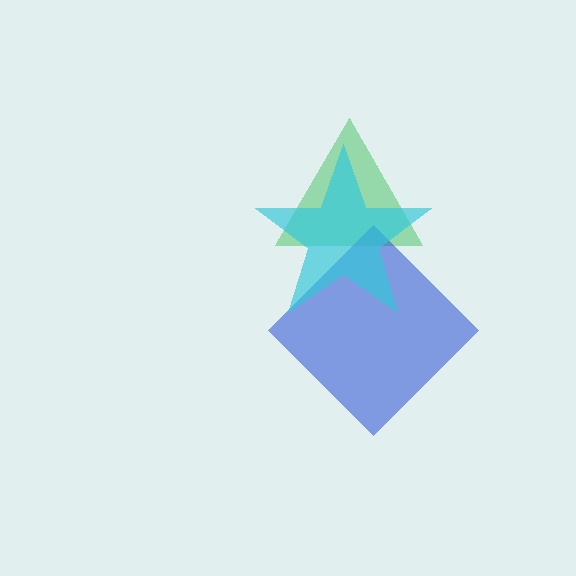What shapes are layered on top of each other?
The layered shapes are: a green triangle, a blue diamond, a cyan star.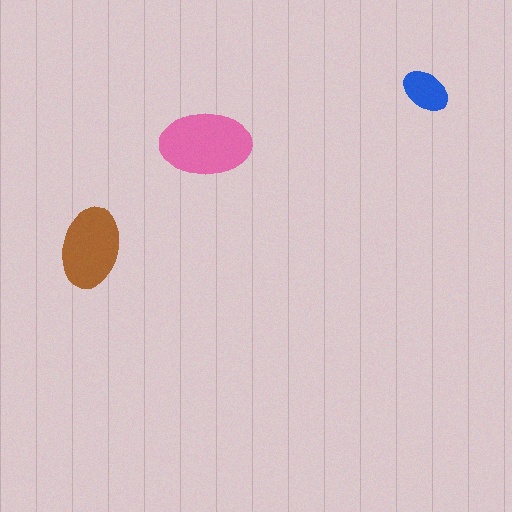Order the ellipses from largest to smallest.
the pink one, the brown one, the blue one.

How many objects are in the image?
There are 3 objects in the image.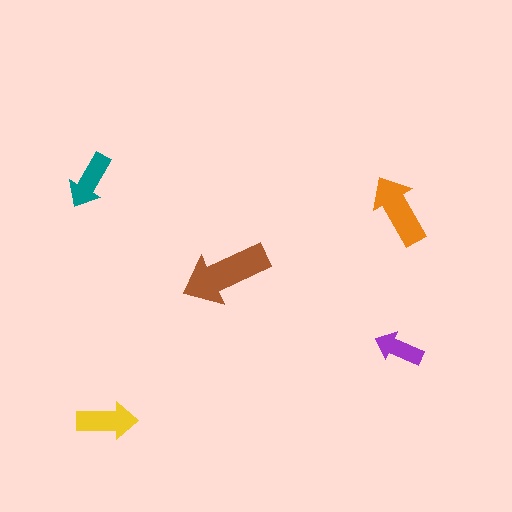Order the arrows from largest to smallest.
the brown one, the orange one, the yellow one, the teal one, the purple one.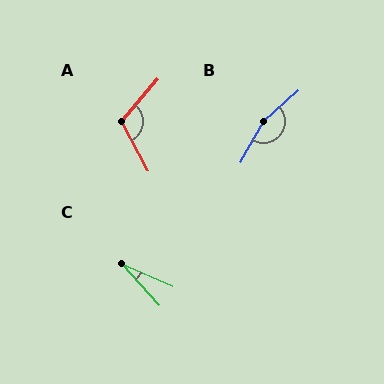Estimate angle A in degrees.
Approximately 110 degrees.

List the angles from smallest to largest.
C (24°), A (110°), B (160°).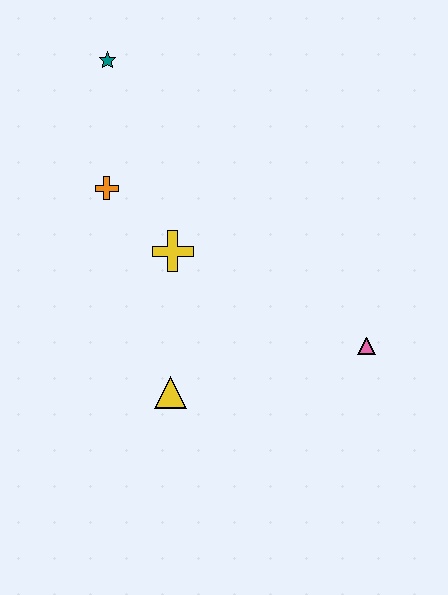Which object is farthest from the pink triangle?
The teal star is farthest from the pink triangle.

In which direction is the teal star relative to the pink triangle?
The teal star is above the pink triangle.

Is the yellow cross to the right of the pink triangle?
No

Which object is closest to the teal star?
The orange cross is closest to the teal star.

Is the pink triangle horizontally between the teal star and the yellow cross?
No